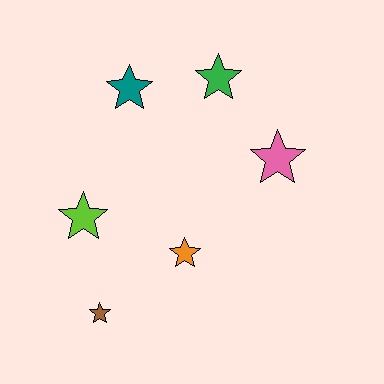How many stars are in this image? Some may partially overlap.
There are 6 stars.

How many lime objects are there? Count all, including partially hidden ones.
There is 1 lime object.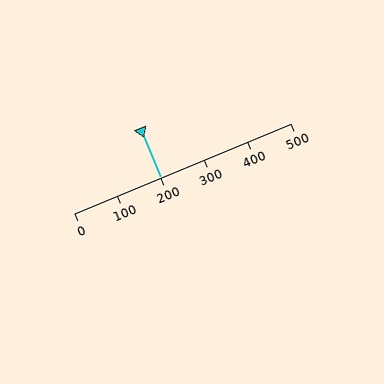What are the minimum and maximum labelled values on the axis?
The axis runs from 0 to 500.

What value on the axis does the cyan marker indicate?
The marker indicates approximately 200.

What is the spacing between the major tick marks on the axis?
The major ticks are spaced 100 apart.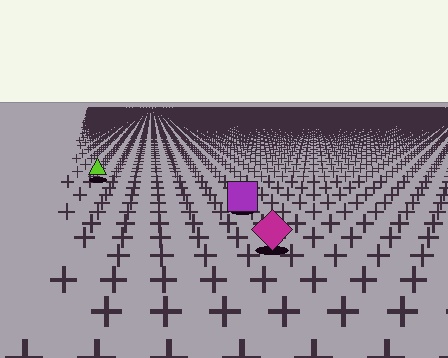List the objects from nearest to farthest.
From nearest to farthest: the magenta diamond, the purple square, the lime triangle.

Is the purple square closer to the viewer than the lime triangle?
Yes. The purple square is closer — you can tell from the texture gradient: the ground texture is coarser near it.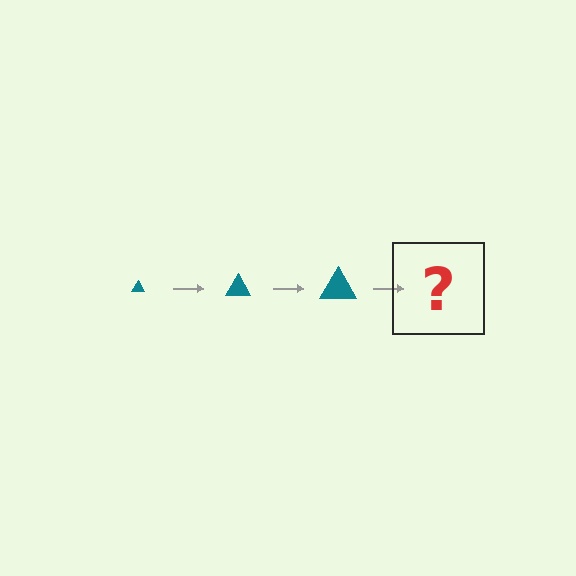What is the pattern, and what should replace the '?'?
The pattern is that the triangle gets progressively larger each step. The '?' should be a teal triangle, larger than the previous one.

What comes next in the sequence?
The next element should be a teal triangle, larger than the previous one.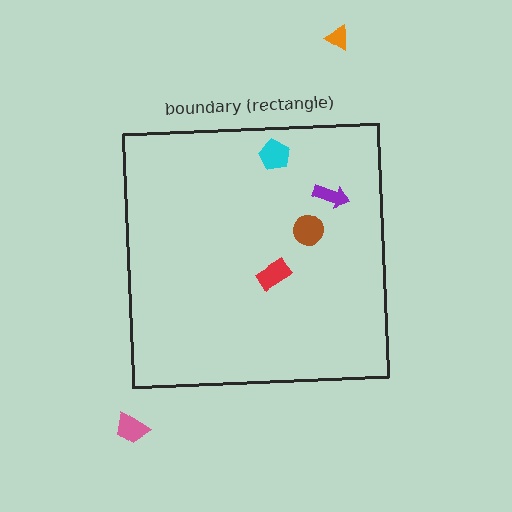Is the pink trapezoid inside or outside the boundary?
Outside.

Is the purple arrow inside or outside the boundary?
Inside.